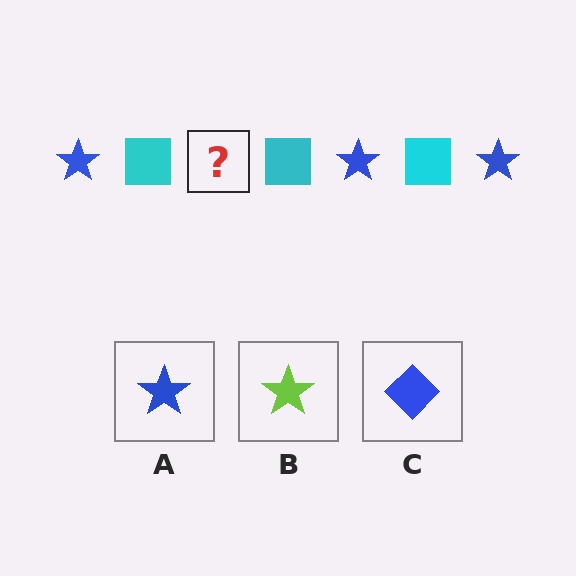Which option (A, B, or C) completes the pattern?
A.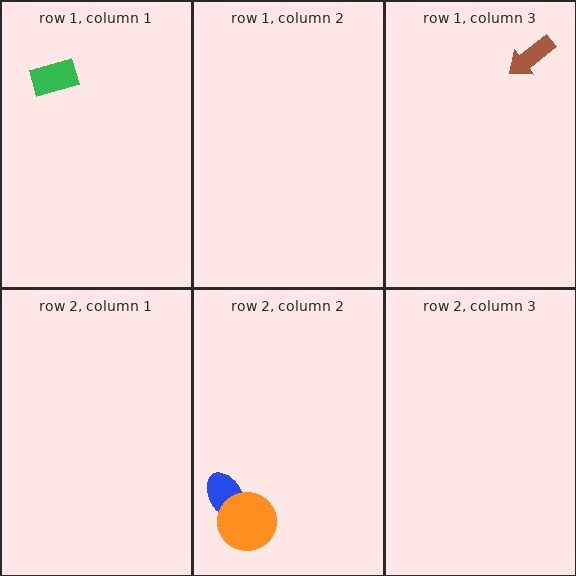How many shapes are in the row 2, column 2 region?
2.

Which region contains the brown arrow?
The row 1, column 3 region.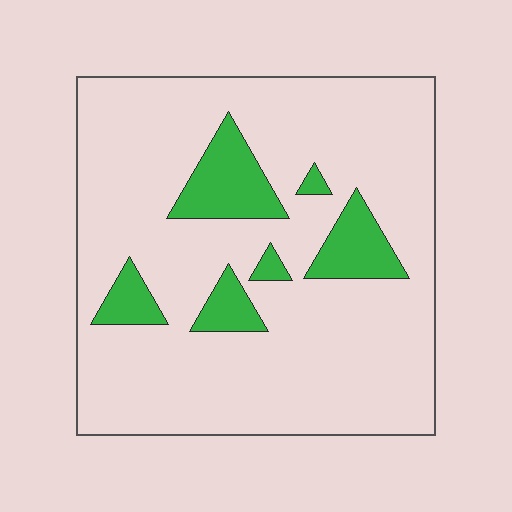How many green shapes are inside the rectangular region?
6.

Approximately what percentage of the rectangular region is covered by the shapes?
Approximately 15%.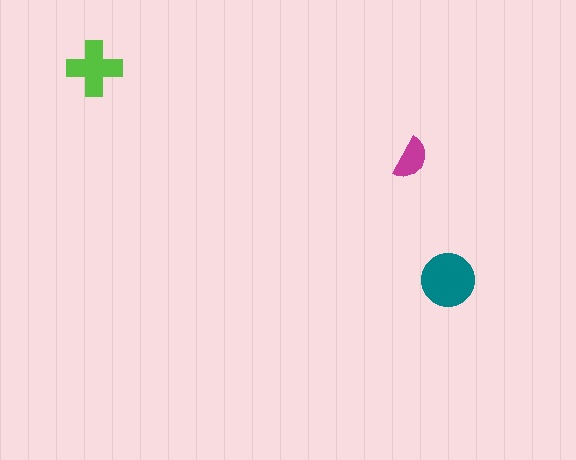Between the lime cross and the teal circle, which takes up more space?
The teal circle.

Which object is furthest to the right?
The teal circle is rightmost.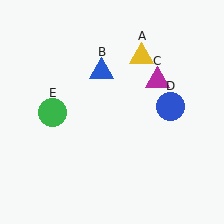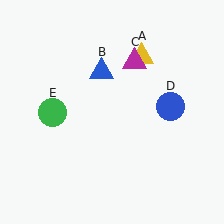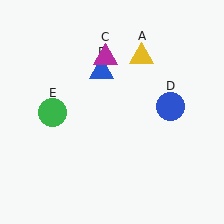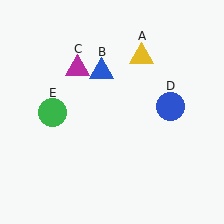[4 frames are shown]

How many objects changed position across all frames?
1 object changed position: magenta triangle (object C).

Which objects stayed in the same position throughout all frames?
Yellow triangle (object A) and blue triangle (object B) and blue circle (object D) and green circle (object E) remained stationary.